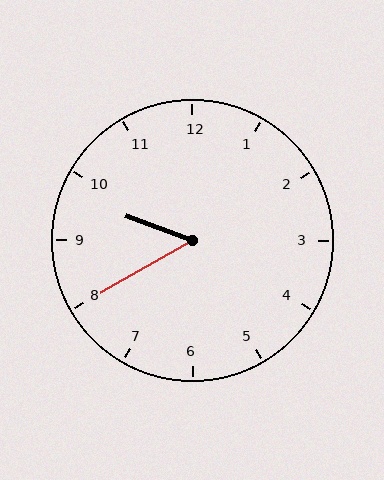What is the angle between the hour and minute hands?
Approximately 50 degrees.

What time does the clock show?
9:40.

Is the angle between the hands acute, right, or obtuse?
It is acute.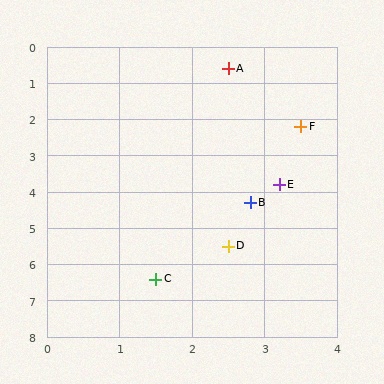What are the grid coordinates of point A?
Point A is at approximately (2.5, 0.6).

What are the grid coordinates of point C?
Point C is at approximately (1.5, 6.4).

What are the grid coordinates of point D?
Point D is at approximately (2.5, 5.5).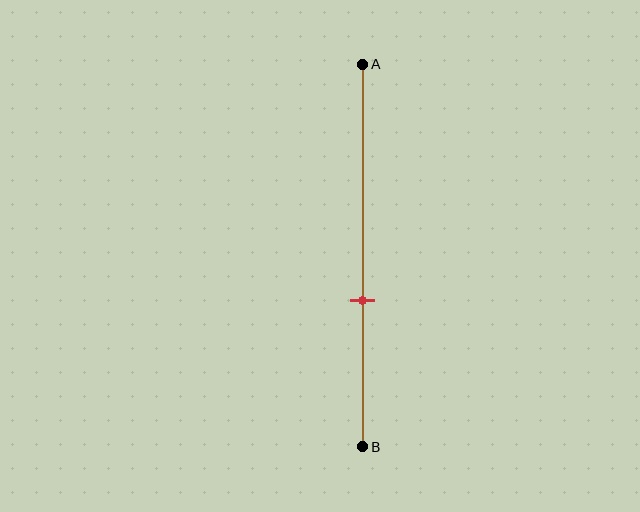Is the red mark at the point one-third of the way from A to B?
No, the mark is at about 60% from A, not at the 33% one-third point.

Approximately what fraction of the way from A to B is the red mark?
The red mark is approximately 60% of the way from A to B.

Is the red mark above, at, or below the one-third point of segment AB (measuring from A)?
The red mark is below the one-third point of segment AB.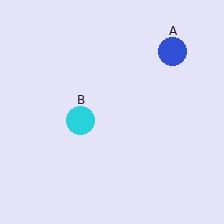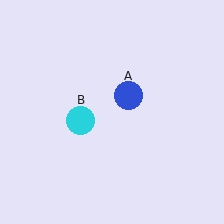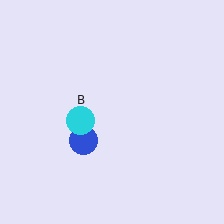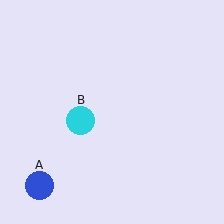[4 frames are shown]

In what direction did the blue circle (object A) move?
The blue circle (object A) moved down and to the left.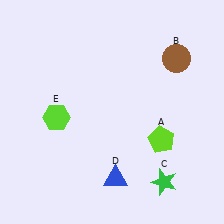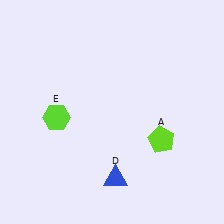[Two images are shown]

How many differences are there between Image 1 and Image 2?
There are 2 differences between the two images.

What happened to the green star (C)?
The green star (C) was removed in Image 2. It was in the bottom-right area of Image 1.